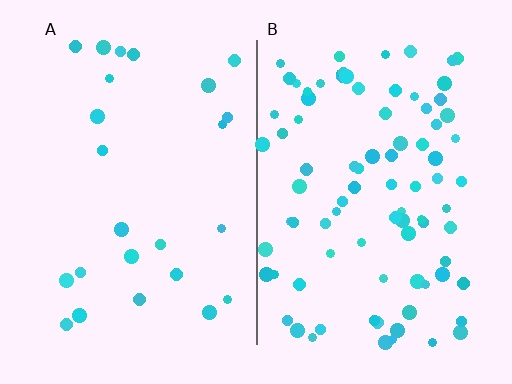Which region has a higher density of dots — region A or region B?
B (the right).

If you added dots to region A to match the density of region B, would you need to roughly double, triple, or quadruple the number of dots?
Approximately quadruple.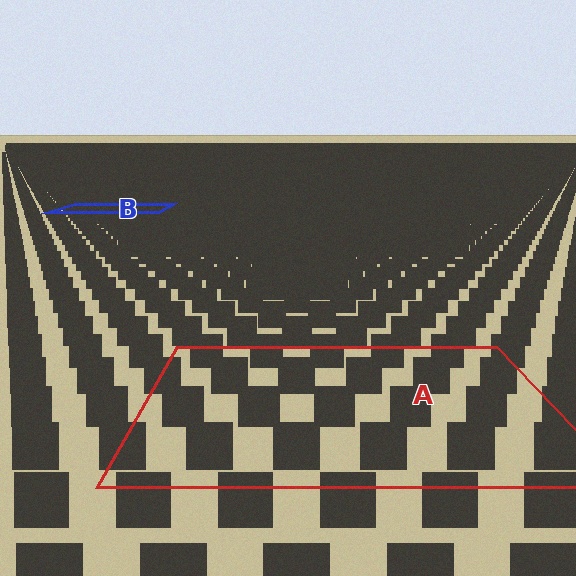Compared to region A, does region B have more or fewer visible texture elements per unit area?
Region B has more texture elements per unit area — they are packed more densely because it is farther away.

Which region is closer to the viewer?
Region A is closer. The texture elements there are larger and more spread out.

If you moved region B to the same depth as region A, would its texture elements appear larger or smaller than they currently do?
They would appear larger. At a closer depth, the same texture elements are projected at a bigger on-screen size.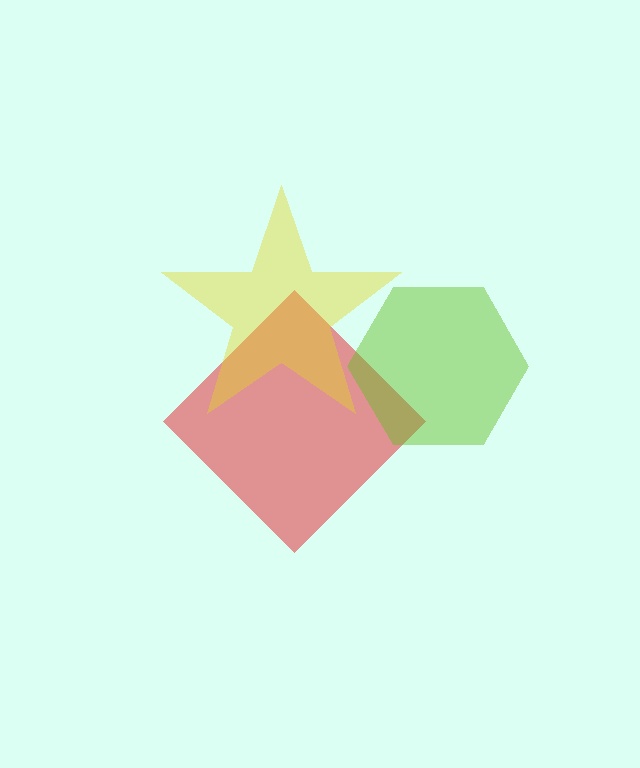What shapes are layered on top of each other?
The layered shapes are: a red diamond, a lime hexagon, a yellow star.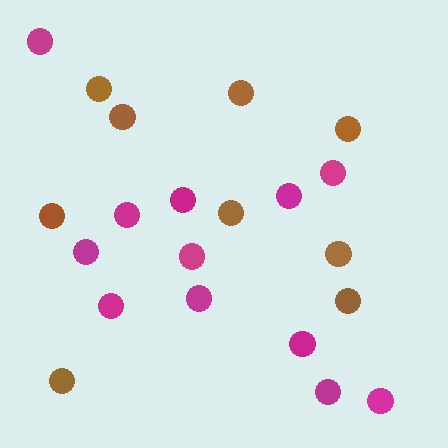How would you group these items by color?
There are 2 groups: one group of brown circles (9) and one group of magenta circles (12).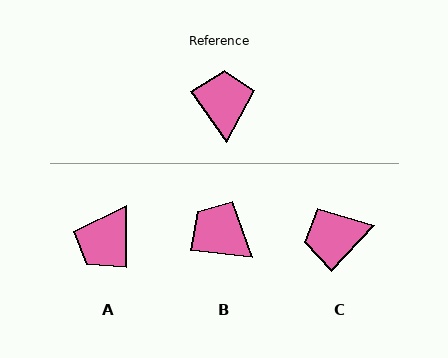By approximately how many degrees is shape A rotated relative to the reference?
Approximately 145 degrees counter-clockwise.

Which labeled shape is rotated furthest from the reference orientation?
A, about 145 degrees away.